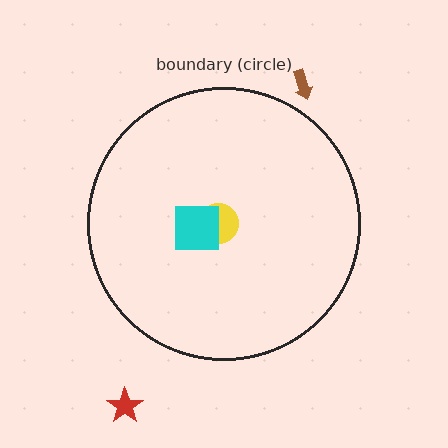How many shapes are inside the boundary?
2 inside, 2 outside.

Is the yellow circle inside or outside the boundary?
Inside.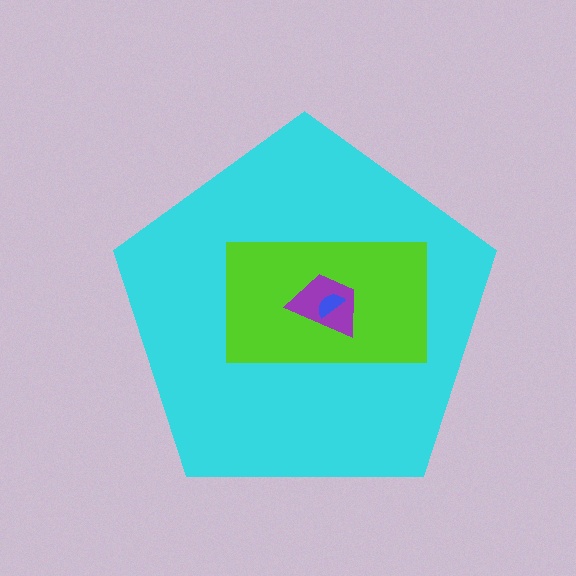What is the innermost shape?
The blue semicircle.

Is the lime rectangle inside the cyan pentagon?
Yes.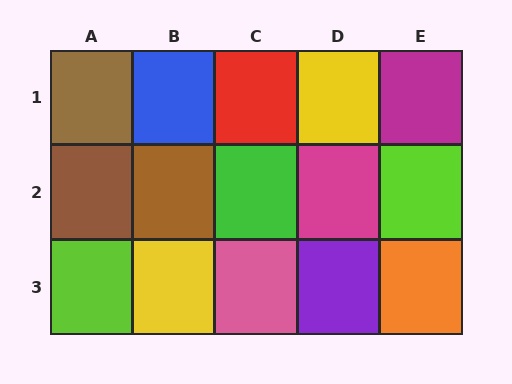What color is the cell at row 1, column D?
Yellow.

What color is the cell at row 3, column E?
Orange.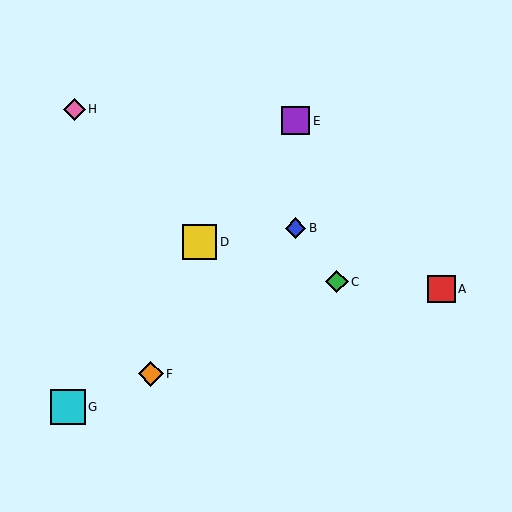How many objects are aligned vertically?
2 objects (B, E) are aligned vertically.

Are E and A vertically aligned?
No, E is at x≈296 and A is at x≈442.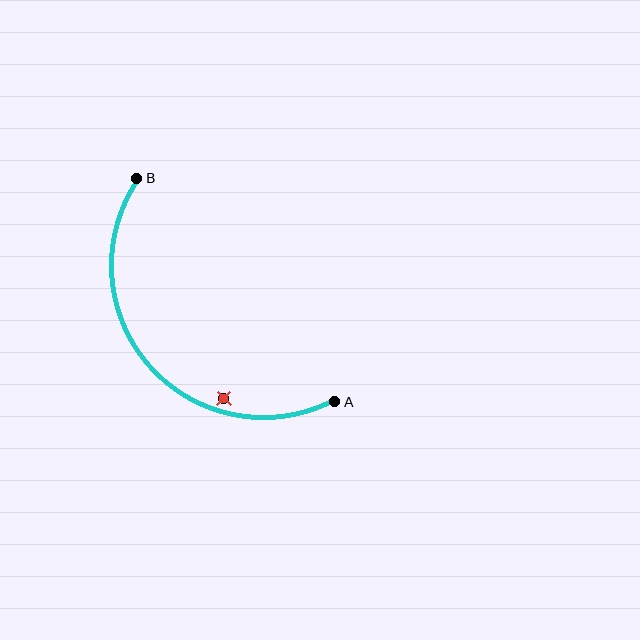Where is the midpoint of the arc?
The arc midpoint is the point on the curve farthest from the straight line joining A and B. It sits below and to the left of that line.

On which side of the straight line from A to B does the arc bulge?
The arc bulges below and to the left of the straight line connecting A and B.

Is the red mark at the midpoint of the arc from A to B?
No — the red mark does not lie on the arc at all. It sits slightly inside the curve.